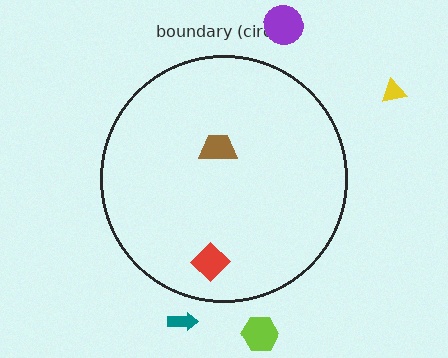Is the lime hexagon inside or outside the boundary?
Outside.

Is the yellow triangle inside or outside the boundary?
Outside.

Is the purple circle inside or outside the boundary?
Outside.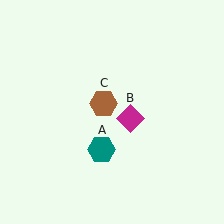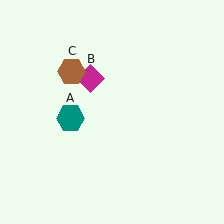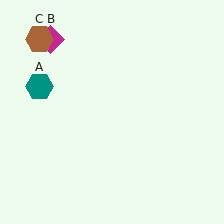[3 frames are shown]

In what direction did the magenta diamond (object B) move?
The magenta diamond (object B) moved up and to the left.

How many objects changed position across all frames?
3 objects changed position: teal hexagon (object A), magenta diamond (object B), brown hexagon (object C).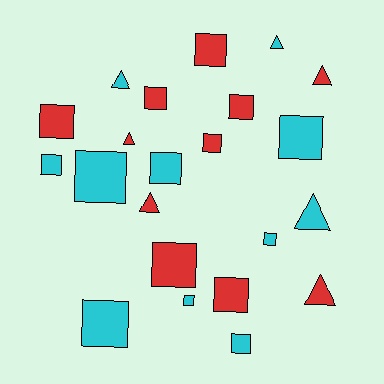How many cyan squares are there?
There are 8 cyan squares.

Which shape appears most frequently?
Square, with 15 objects.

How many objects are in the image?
There are 22 objects.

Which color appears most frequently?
Red, with 11 objects.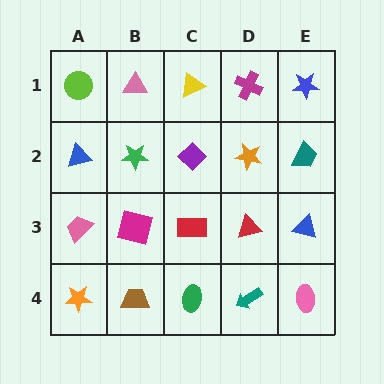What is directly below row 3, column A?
An orange star.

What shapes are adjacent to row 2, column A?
A lime circle (row 1, column A), a pink trapezoid (row 3, column A), a green star (row 2, column B).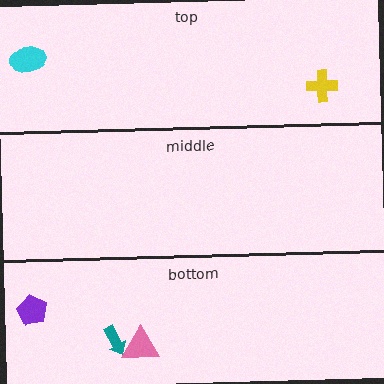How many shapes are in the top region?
2.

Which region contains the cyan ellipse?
The top region.